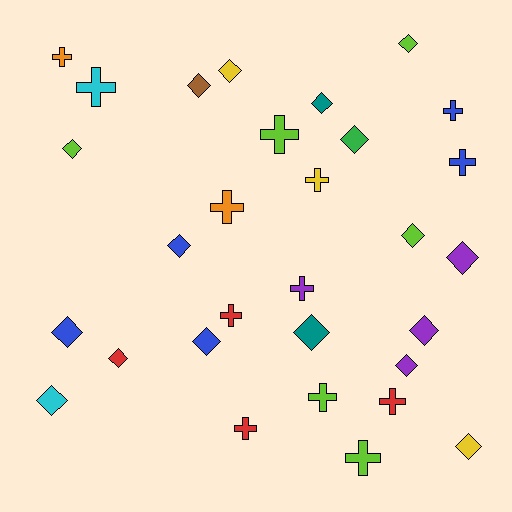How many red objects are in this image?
There are 4 red objects.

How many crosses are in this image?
There are 13 crosses.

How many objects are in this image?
There are 30 objects.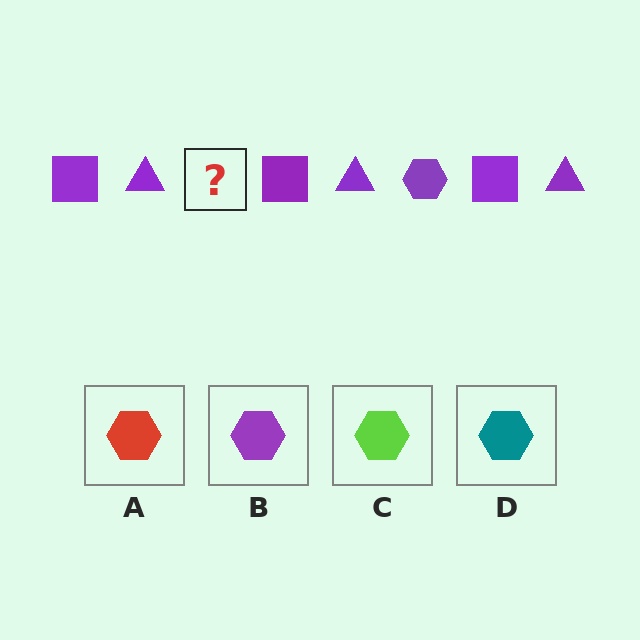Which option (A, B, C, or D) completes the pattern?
B.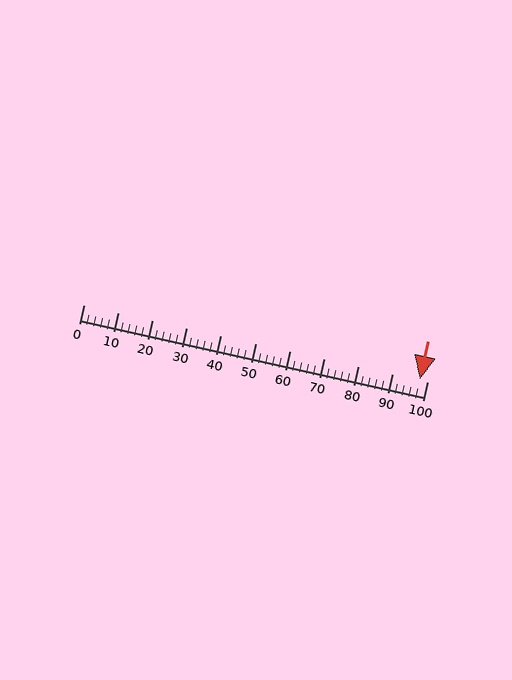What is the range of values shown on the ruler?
The ruler shows values from 0 to 100.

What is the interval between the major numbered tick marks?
The major tick marks are spaced 10 units apart.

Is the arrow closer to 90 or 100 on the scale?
The arrow is closer to 100.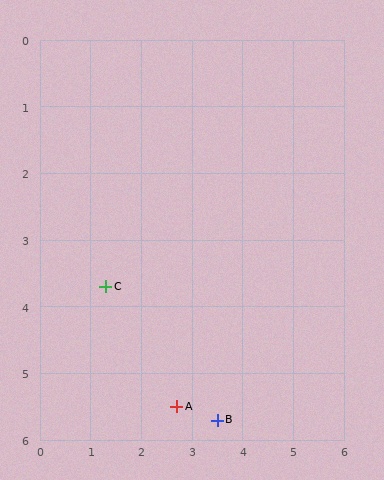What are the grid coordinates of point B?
Point B is at approximately (3.5, 5.7).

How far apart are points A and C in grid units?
Points A and C are about 2.3 grid units apart.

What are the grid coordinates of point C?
Point C is at approximately (1.3, 3.7).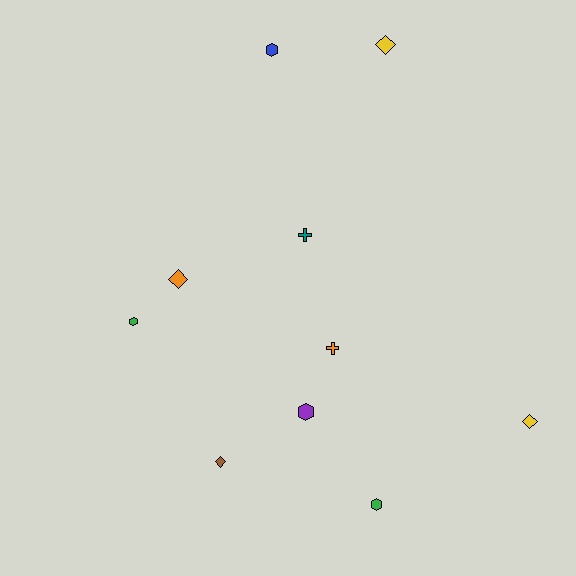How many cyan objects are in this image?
There are no cyan objects.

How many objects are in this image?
There are 10 objects.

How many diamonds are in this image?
There are 4 diamonds.